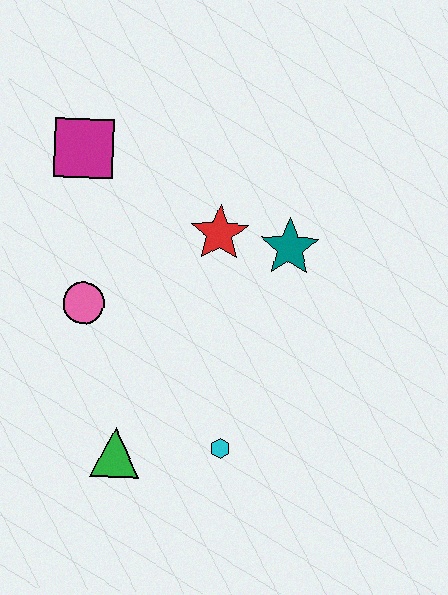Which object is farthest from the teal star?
The green triangle is farthest from the teal star.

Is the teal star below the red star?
Yes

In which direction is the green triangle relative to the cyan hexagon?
The green triangle is to the left of the cyan hexagon.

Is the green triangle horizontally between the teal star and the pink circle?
Yes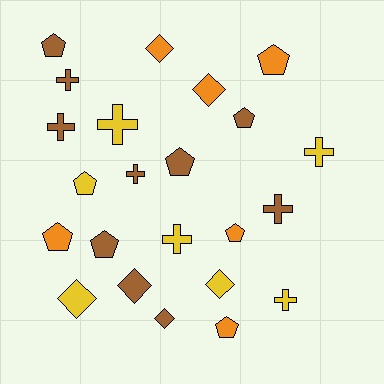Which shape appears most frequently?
Pentagon, with 9 objects.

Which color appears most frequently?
Brown, with 10 objects.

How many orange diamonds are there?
There are 2 orange diamonds.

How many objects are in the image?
There are 23 objects.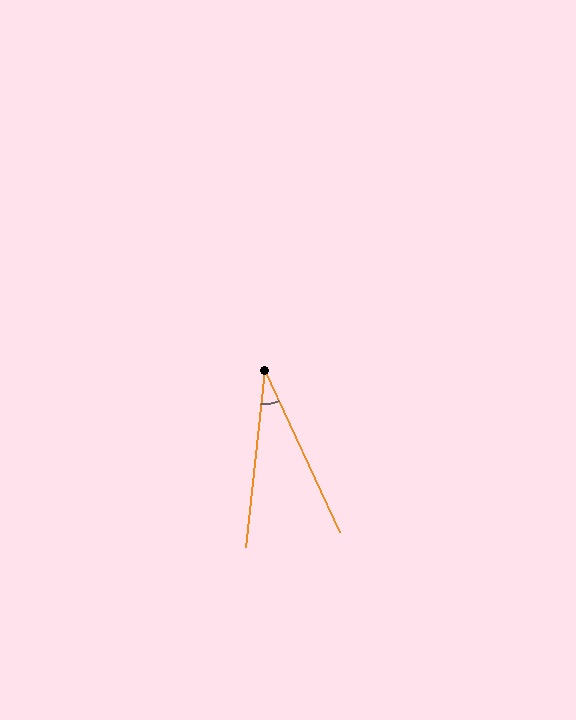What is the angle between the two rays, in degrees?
Approximately 31 degrees.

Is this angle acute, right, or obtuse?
It is acute.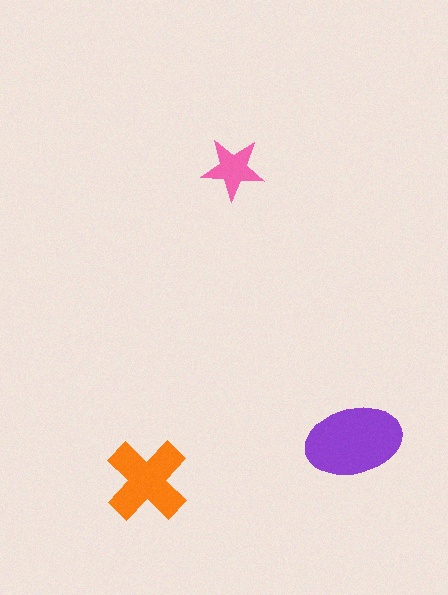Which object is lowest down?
The orange cross is bottommost.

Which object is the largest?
The purple ellipse.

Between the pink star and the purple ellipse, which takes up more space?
The purple ellipse.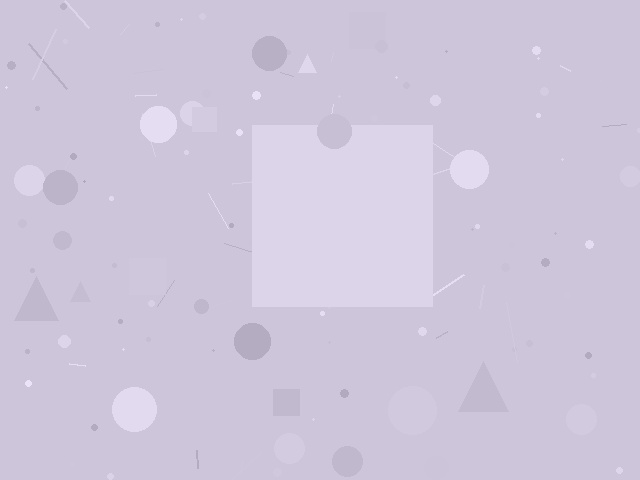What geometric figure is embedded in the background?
A square is embedded in the background.